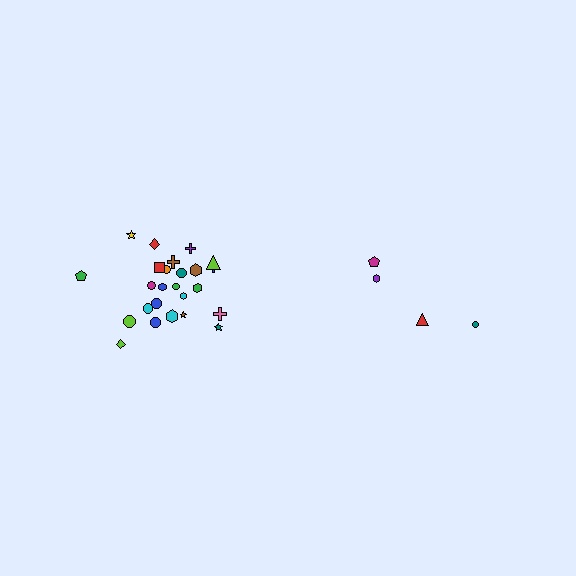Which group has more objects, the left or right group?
The left group.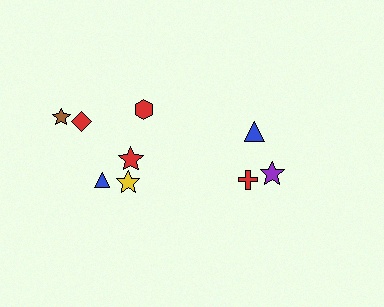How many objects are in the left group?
There are 6 objects.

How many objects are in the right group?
There are 3 objects.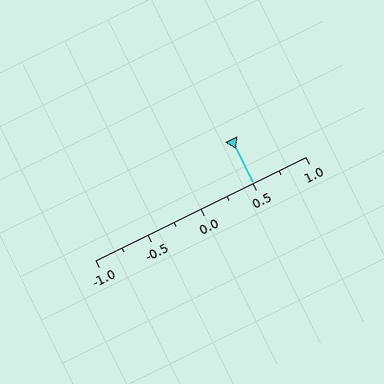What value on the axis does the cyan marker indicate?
The marker indicates approximately 0.5.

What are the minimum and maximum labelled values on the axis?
The axis runs from -1.0 to 1.0.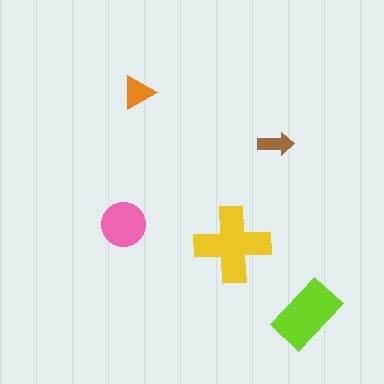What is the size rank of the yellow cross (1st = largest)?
1st.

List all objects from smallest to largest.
The brown arrow, the orange triangle, the pink circle, the lime rectangle, the yellow cross.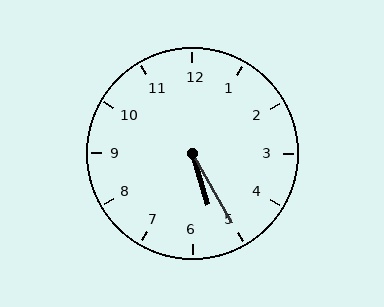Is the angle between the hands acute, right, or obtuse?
It is acute.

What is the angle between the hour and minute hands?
Approximately 12 degrees.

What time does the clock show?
5:25.